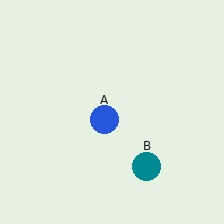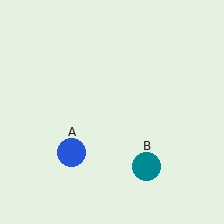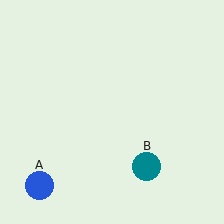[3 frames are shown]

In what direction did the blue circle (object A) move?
The blue circle (object A) moved down and to the left.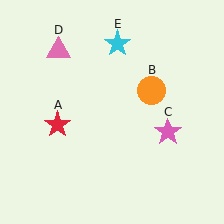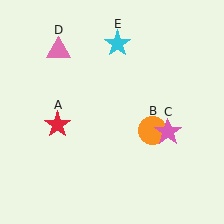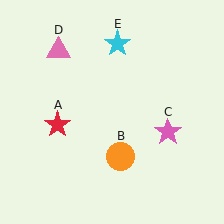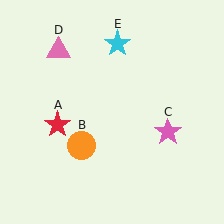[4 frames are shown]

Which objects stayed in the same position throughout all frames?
Red star (object A) and pink star (object C) and pink triangle (object D) and cyan star (object E) remained stationary.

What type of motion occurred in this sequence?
The orange circle (object B) rotated clockwise around the center of the scene.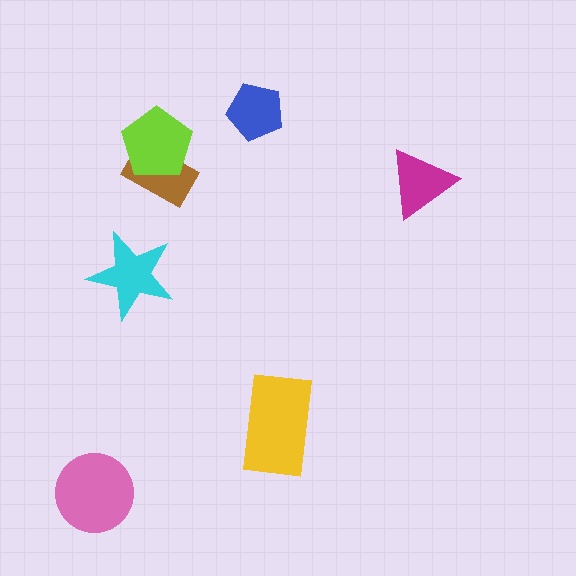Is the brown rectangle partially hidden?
Yes, it is partially covered by another shape.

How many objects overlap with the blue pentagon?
0 objects overlap with the blue pentagon.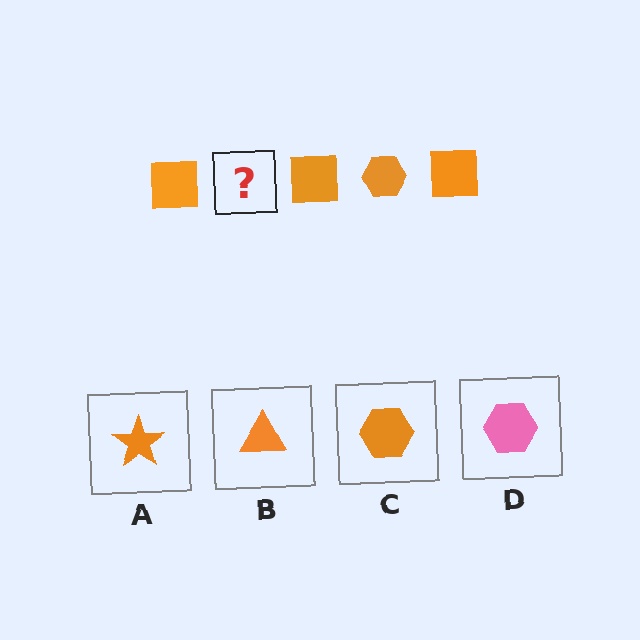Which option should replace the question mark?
Option C.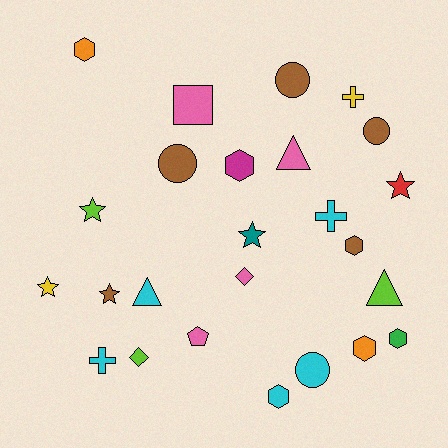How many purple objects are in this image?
There are no purple objects.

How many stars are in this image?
There are 5 stars.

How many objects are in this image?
There are 25 objects.